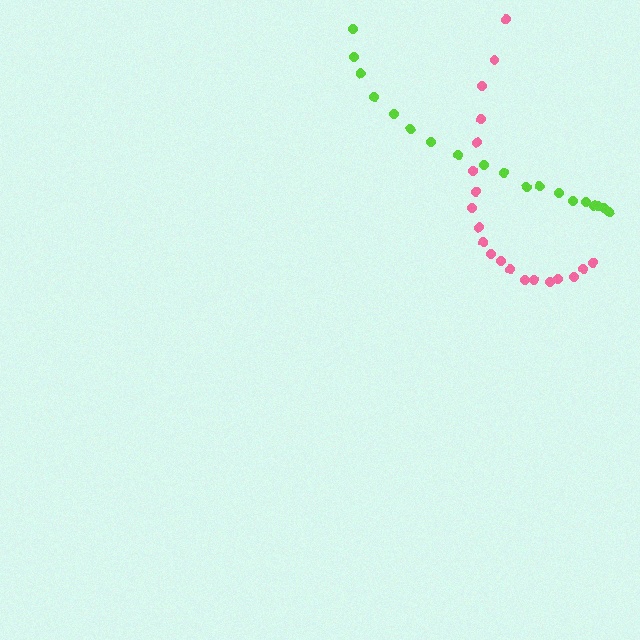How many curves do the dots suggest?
There are 2 distinct paths.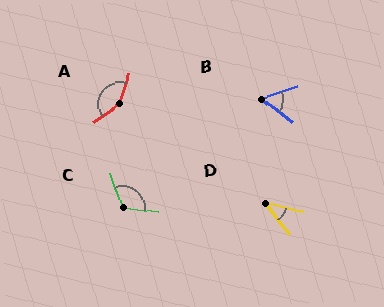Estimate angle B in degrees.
Approximately 56 degrees.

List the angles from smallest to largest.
D (38°), B (56°), C (118°), A (143°).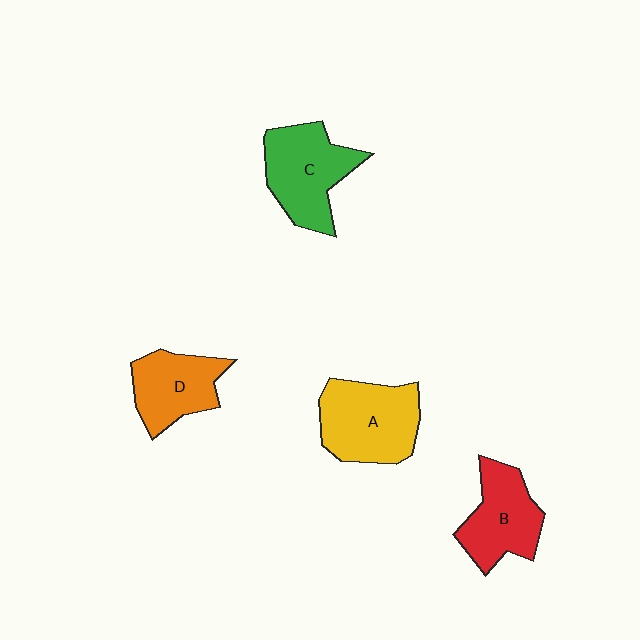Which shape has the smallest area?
Shape D (orange).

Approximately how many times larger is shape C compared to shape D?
Approximately 1.2 times.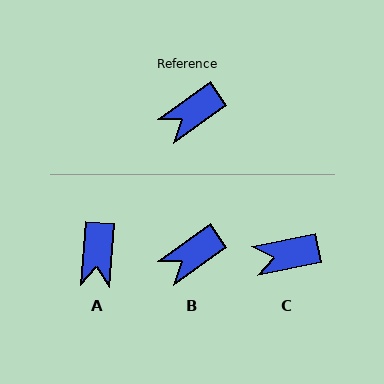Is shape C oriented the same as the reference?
No, it is off by about 23 degrees.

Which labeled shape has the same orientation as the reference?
B.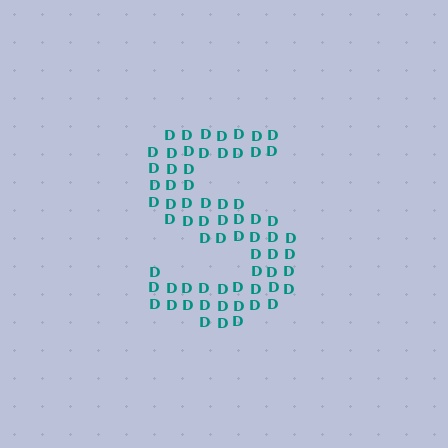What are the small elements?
The small elements are letter D's.